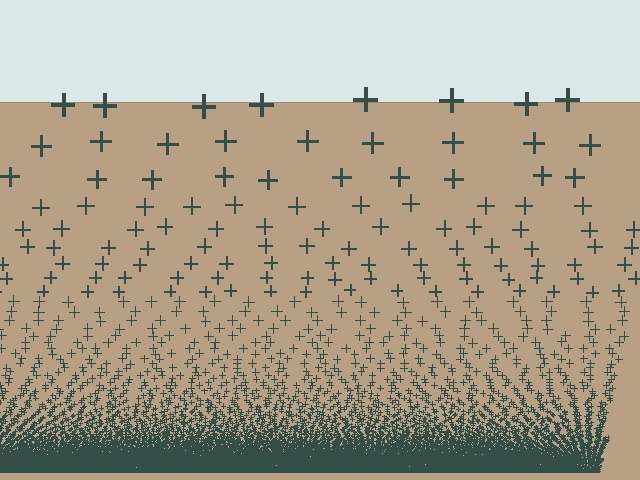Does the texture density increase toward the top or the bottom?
Density increases toward the bottom.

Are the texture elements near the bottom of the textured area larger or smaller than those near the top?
Smaller. The gradient is inverted — elements near the bottom are smaller and denser.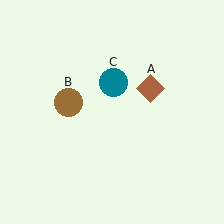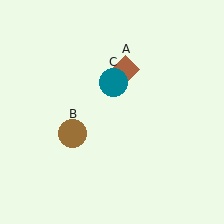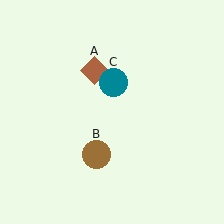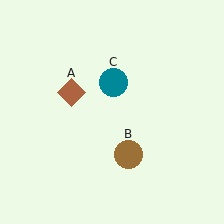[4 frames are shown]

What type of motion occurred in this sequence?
The brown diamond (object A), brown circle (object B) rotated counterclockwise around the center of the scene.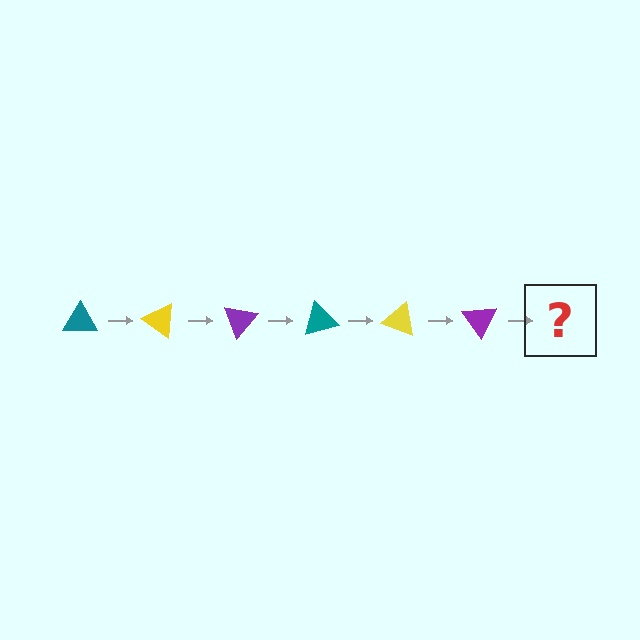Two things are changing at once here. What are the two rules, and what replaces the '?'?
The two rules are that it rotates 35 degrees each step and the color cycles through teal, yellow, and purple. The '?' should be a teal triangle, rotated 210 degrees from the start.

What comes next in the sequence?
The next element should be a teal triangle, rotated 210 degrees from the start.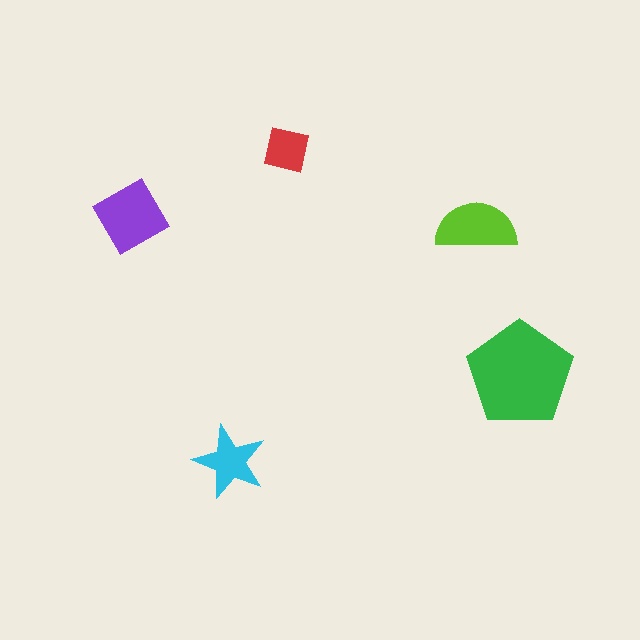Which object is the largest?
The green pentagon.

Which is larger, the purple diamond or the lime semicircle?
The purple diamond.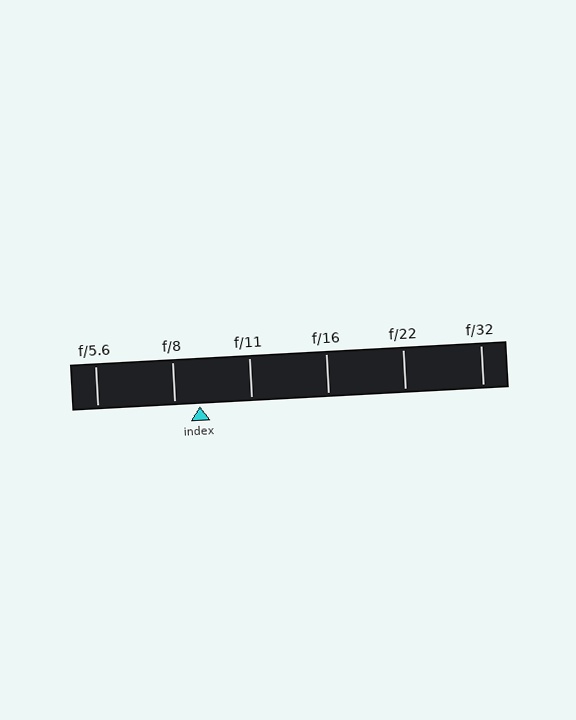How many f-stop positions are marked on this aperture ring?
There are 6 f-stop positions marked.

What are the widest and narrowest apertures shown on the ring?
The widest aperture shown is f/5.6 and the narrowest is f/32.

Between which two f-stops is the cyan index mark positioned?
The index mark is between f/8 and f/11.